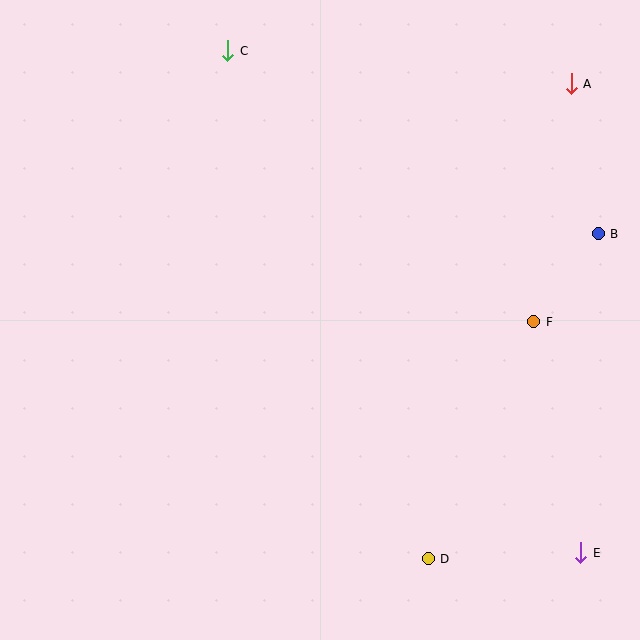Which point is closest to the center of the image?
Point F at (534, 322) is closest to the center.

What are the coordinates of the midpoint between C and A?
The midpoint between C and A is at (399, 67).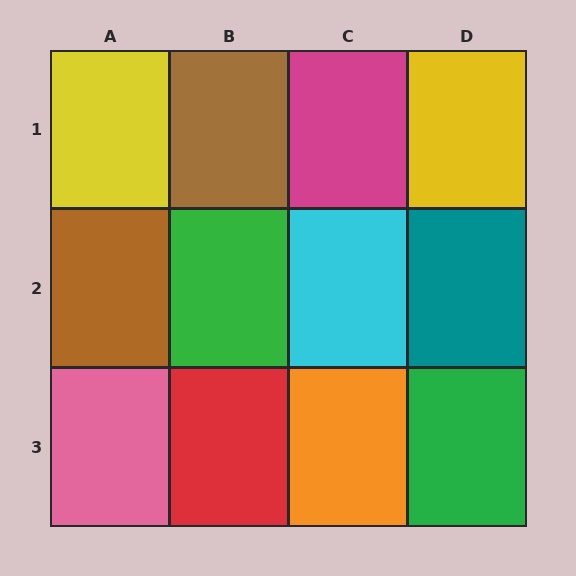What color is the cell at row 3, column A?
Pink.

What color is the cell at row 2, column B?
Green.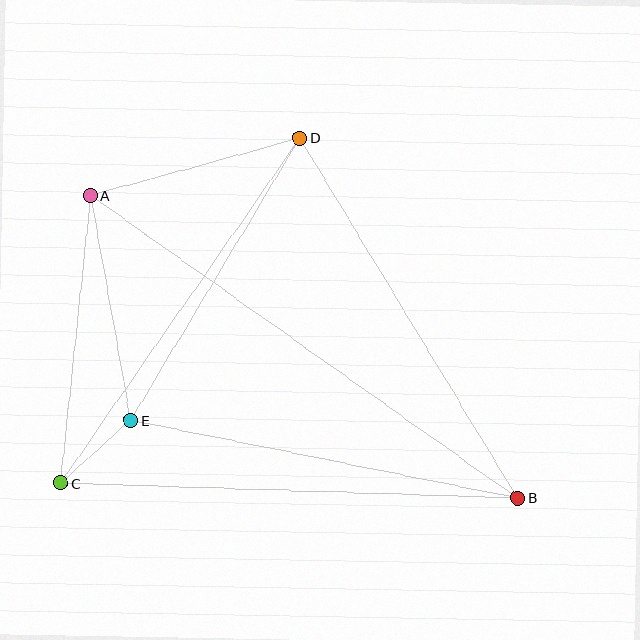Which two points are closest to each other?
Points C and E are closest to each other.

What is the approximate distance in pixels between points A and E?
The distance between A and E is approximately 229 pixels.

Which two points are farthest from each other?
Points A and B are farthest from each other.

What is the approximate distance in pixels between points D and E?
The distance between D and E is approximately 330 pixels.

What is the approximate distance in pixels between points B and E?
The distance between B and E is approximately 394 pixels.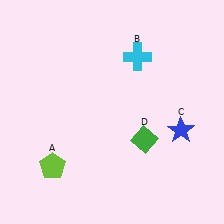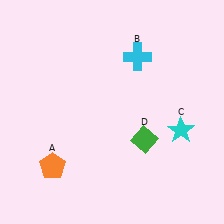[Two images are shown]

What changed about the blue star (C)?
In Image 1, C is blue. In Image 2, it changed to cyan.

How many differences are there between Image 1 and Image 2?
There are 2 differences between the two images.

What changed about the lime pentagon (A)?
In Image 1, A is lime. In Image 2, it changed to orange.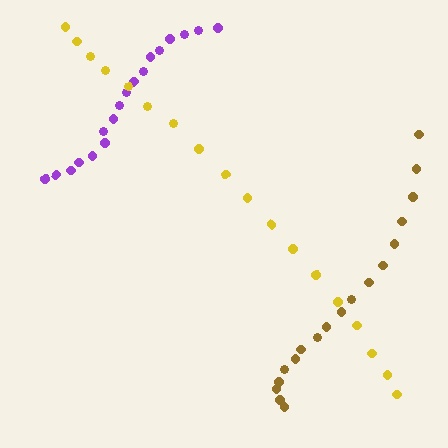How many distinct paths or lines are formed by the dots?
There are 3 distinct paths.